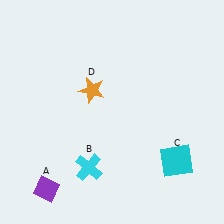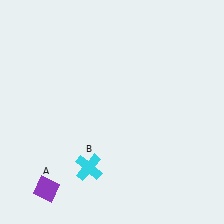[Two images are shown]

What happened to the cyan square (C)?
The cyan square (C) was removed in Image 2. It was in the bottom-right area of Image 1.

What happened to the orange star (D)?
The orange star (D) was removed in Image 2. It was in the top-left area of Image 1.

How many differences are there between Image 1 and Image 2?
There are 2 differences between the two images.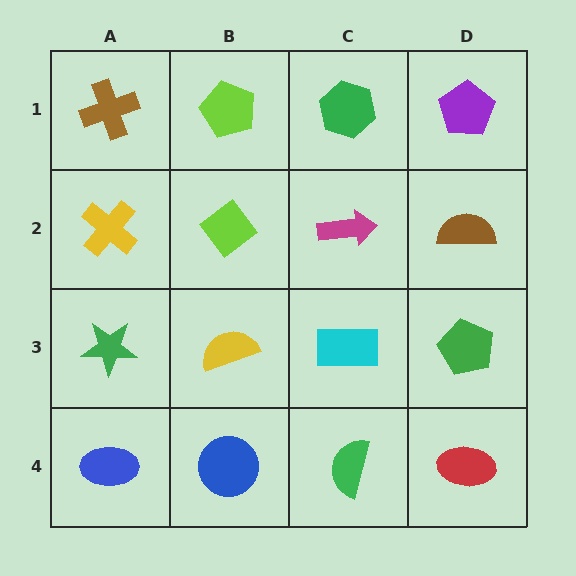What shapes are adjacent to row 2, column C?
A green hexagon (row 1, column C), a cyan rectangle (row 3, column C), a lime diamond (row 2, column B), a brown semicircle (row 2, column D).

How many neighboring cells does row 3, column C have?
4.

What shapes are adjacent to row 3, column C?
A magenta arrow (row 2, column C), a green semicircle (row 4, column C), a yellow semicircle (row 3, column B), a green pentagon (row 3, column D).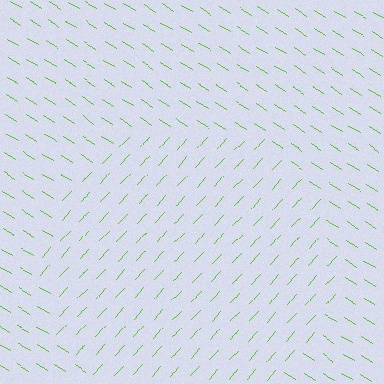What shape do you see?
I see a circle.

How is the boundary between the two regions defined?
The boundary is defined purely by a change in line orientation (approximately 80 degrees difference). All lines are the same color and thickness.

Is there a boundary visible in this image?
Yes, there is a texture boundary formed by a change in line orientation.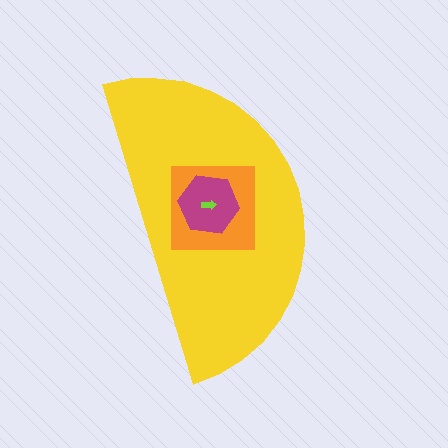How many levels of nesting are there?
4.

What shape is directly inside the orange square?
The magenta hexagon.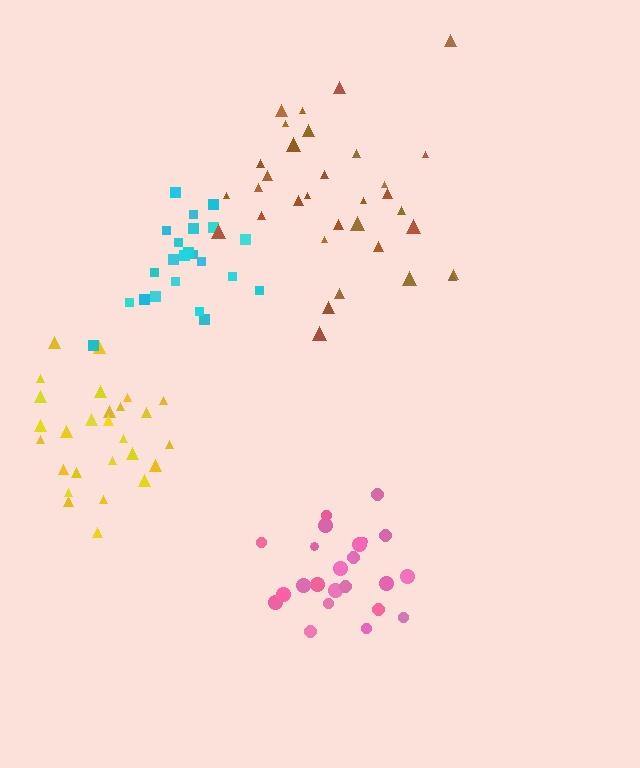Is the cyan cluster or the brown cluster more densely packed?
Cyan.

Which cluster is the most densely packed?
Cyan.